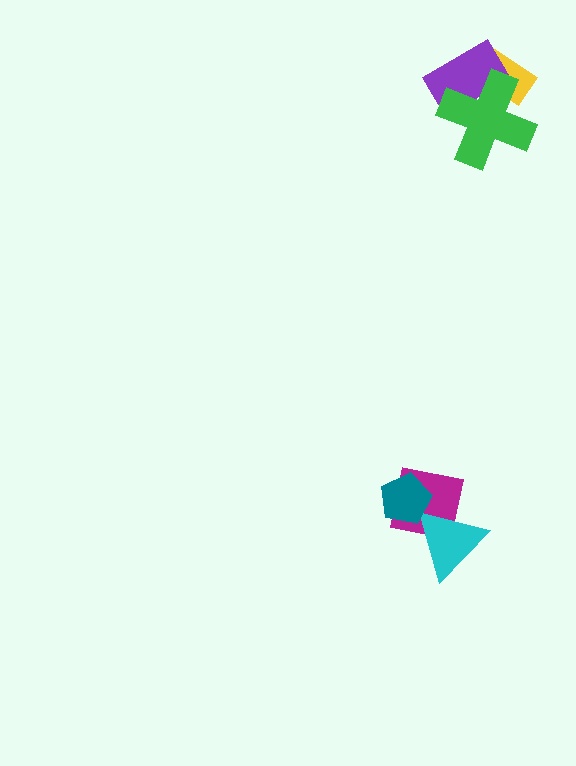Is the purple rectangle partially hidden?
Yes, it is partially covered by another shape.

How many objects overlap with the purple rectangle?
2 objects overlap with the purple rectangle.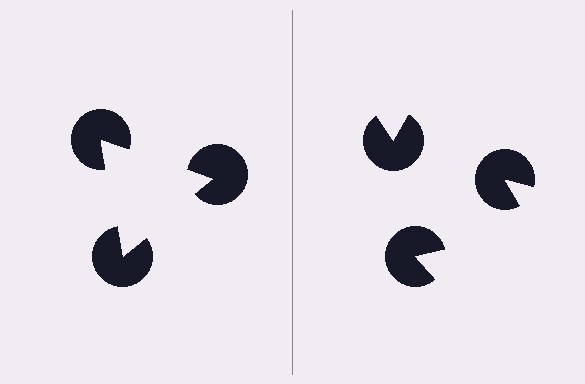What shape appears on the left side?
An illusory triangle.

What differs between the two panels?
The pac-man discs are positioned identically on both sides; only the wedge orientations differ. On the left they align to a triangle; on the right they are misaligned.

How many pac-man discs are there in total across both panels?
6 — 3 on each side.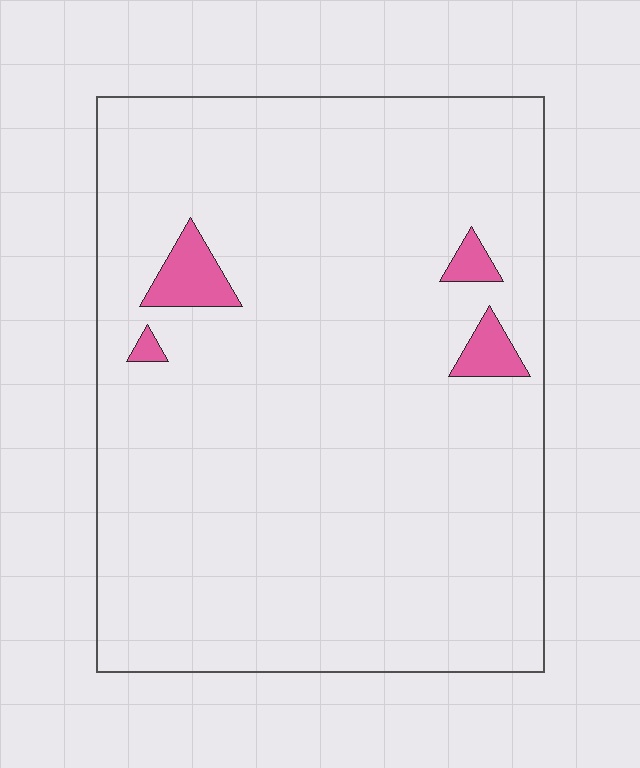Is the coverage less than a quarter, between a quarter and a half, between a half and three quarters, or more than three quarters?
Less than a quarter.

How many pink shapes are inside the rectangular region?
4.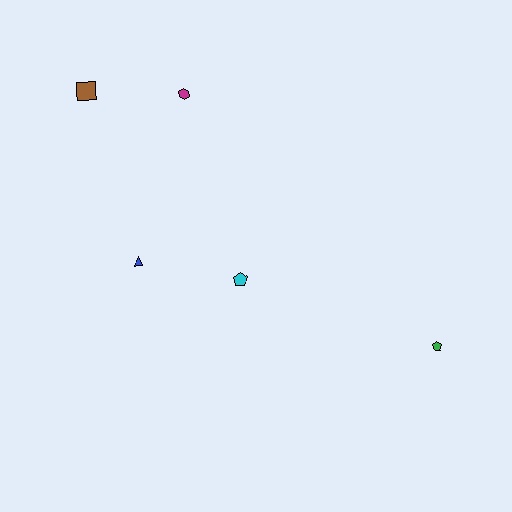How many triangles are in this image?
There is 1 triangle.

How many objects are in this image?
There are 5 objects.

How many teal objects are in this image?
There are no teal objects.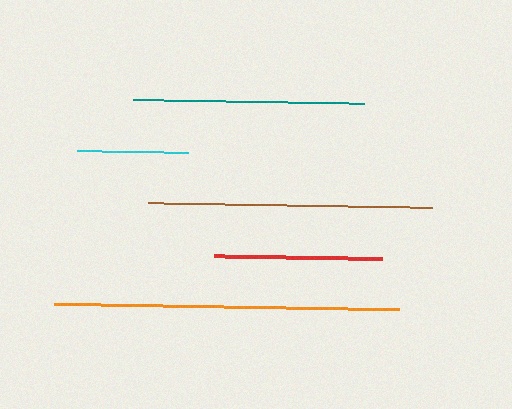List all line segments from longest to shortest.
From longest to shortest: orange, brown, teal, red, cyan.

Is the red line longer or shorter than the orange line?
The orange line is longer than the red line.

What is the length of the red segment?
The red segment is approximately 168 pixels long.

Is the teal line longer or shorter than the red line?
The teal line is longer than the red line.